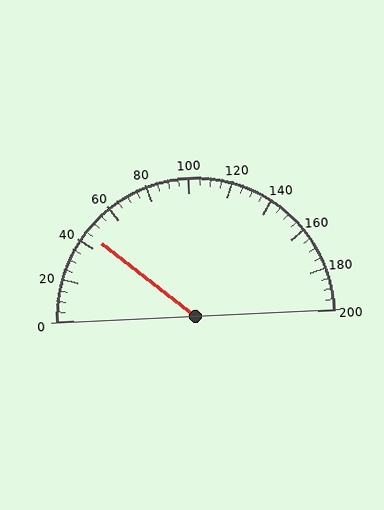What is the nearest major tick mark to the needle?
The nearest major tick mark is 40.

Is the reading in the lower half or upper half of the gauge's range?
The reading is in the lower half of the range (0 to 200).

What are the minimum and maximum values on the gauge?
The gauge ranges from 0 to 200.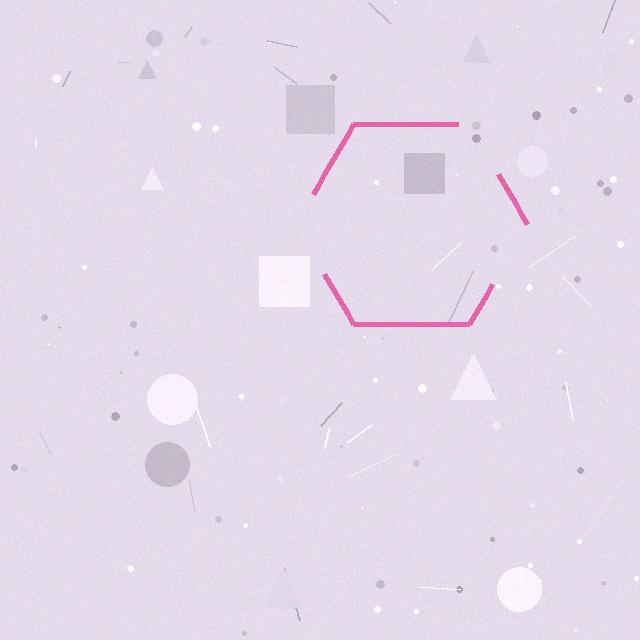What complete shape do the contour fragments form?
The contour fragments form a hexagon.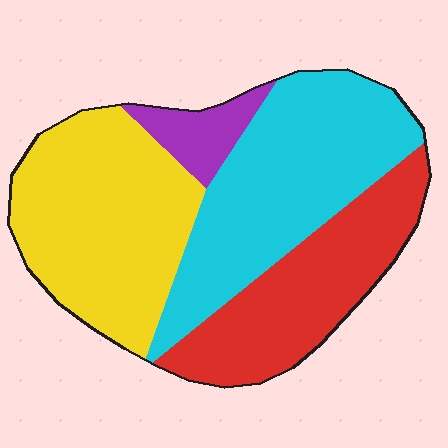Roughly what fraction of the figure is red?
Red covers 25% of the figure.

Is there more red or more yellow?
Yellow.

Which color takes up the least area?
Purple, at roughly 5%.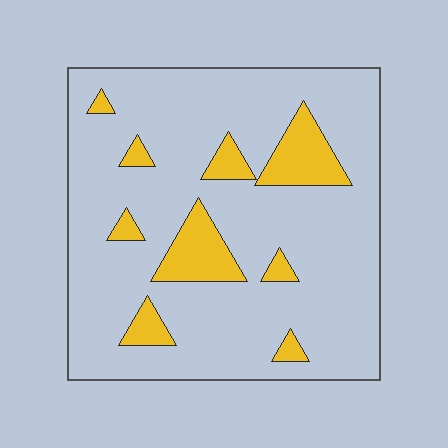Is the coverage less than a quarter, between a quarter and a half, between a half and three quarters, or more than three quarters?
Less than a quarter.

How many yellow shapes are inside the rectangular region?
9.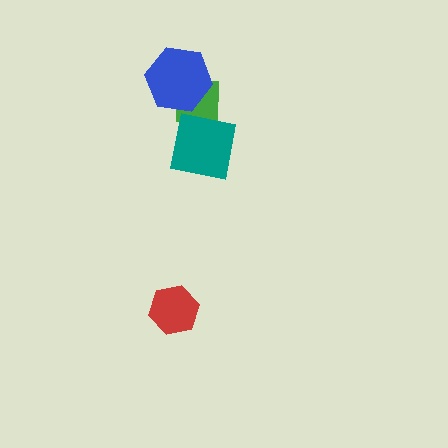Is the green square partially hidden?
Yes, it is partially covered by another shape.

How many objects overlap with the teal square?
1 object overlaps with the teal square.